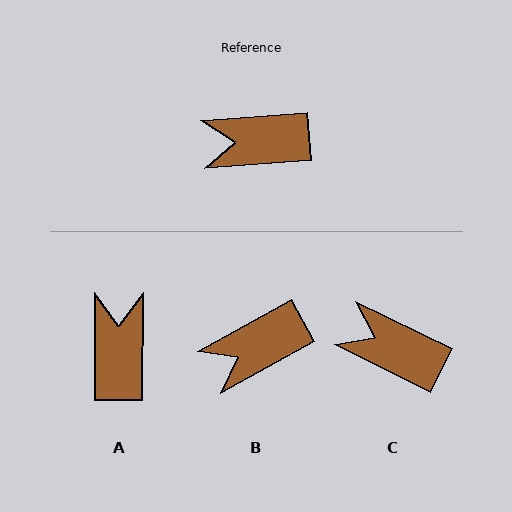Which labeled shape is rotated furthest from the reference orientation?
A, about 94 degrees away.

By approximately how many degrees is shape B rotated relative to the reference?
Approximately 25 degrees counter-clockwise.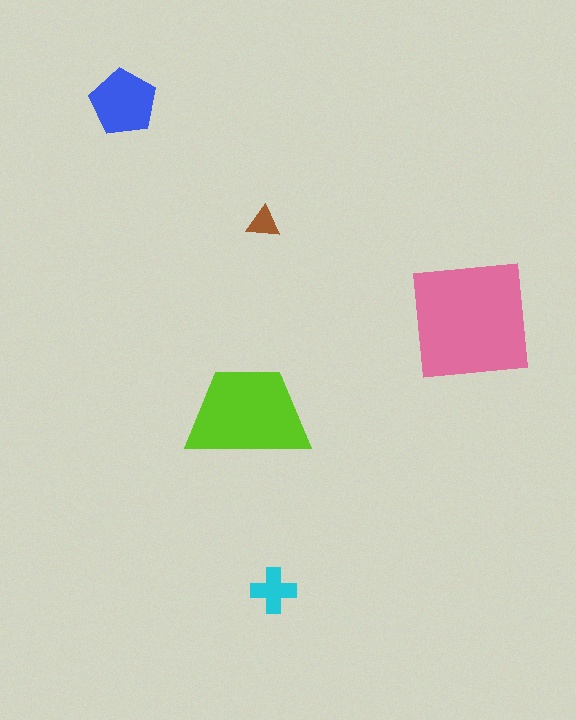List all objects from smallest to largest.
The brown triangle, the cyan cross, the blue pentagon, the lime trapezoid, the pink square.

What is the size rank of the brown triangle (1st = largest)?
5th.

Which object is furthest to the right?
The pink square is rightmost.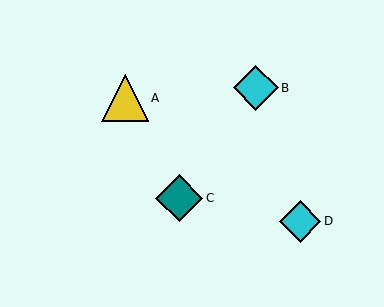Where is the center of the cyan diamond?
The center of the cyan diamond is at (256, 88).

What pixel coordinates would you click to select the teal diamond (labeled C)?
Click at (179, 198) to select the teal diamond C.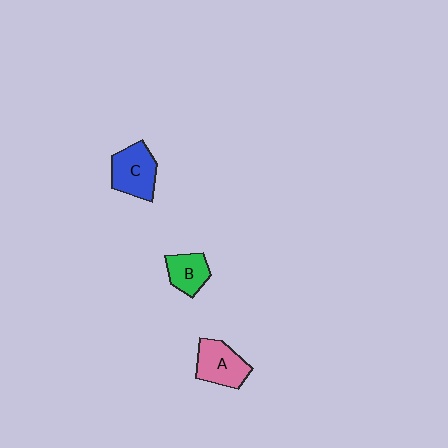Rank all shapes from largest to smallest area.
From largest to smallest: C (blue), A (pink), B (green).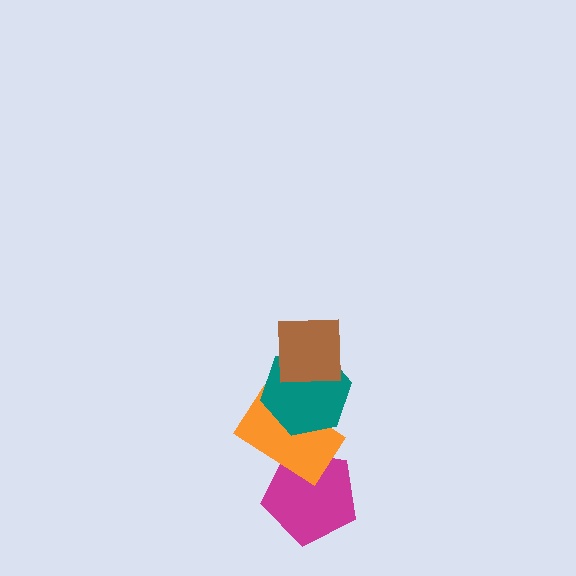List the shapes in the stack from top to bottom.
From top to bottom: the brown square, the teal hexagon, the orange rectangle, the magenta pentagon.